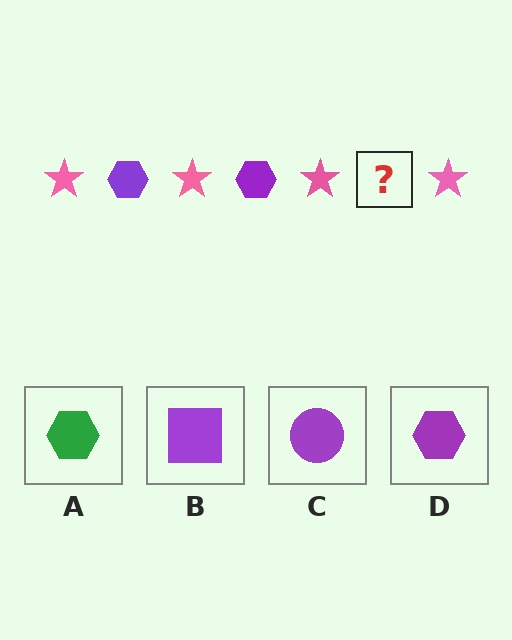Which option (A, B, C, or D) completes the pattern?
D.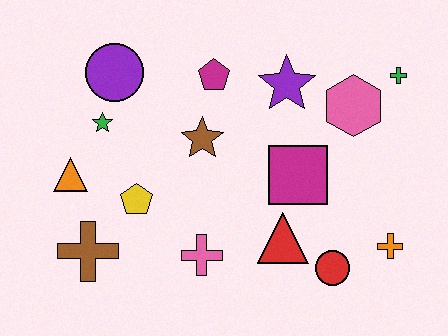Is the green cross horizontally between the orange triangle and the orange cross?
No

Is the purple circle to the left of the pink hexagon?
Yes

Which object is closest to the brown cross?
The yellow pentagon is closest to the brown cross.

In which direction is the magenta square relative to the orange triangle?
The magenta square is to the right of the orange triangle.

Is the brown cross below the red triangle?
Yes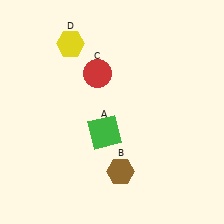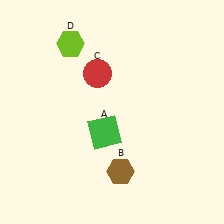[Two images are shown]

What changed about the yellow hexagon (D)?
In Image 1, D is yellow. In Image 2, it changed to lime.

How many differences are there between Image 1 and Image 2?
There is 1 difference between the two images.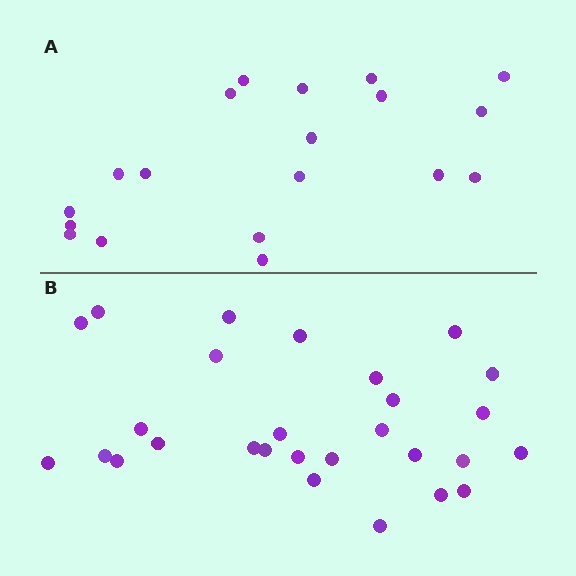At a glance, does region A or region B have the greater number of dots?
Region B (the bottom region) has more dots.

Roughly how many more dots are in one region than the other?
Region B has roughly 8 or so more dots than region A.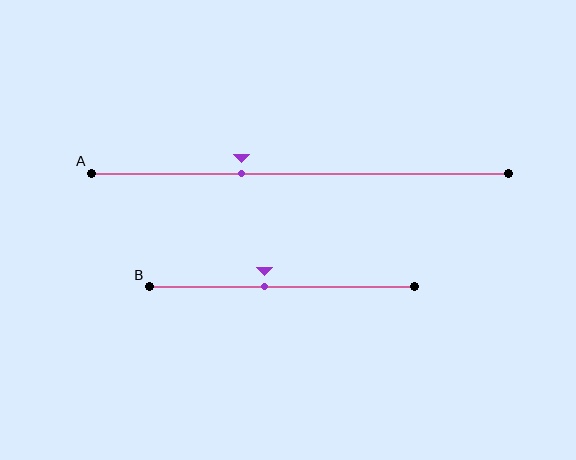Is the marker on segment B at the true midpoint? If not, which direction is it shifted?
No, the marker on segment B is shifted to the left by about 6% of the segment length.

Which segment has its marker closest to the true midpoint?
Segment B has its marker closest to the true midpoint.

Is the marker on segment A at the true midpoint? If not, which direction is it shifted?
No, the marker on segment A is shifted to the left by about 14% of the segment length.